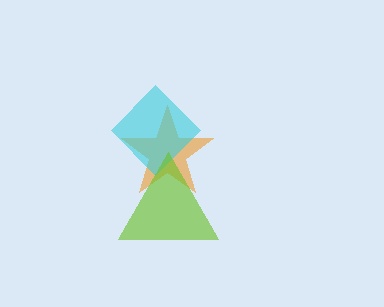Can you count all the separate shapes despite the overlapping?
Yes, there are 3 separate shapes.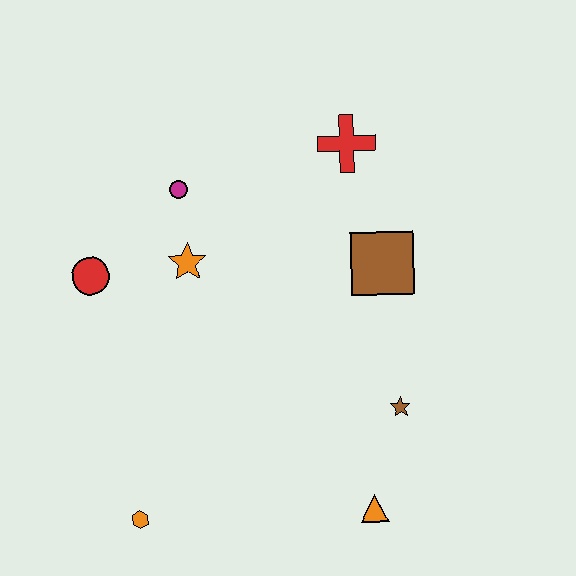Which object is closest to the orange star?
The magenta circle is closest to the orange star.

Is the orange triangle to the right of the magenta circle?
Yes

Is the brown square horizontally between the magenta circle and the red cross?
No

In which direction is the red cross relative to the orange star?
The red cross is to the right of the orange star.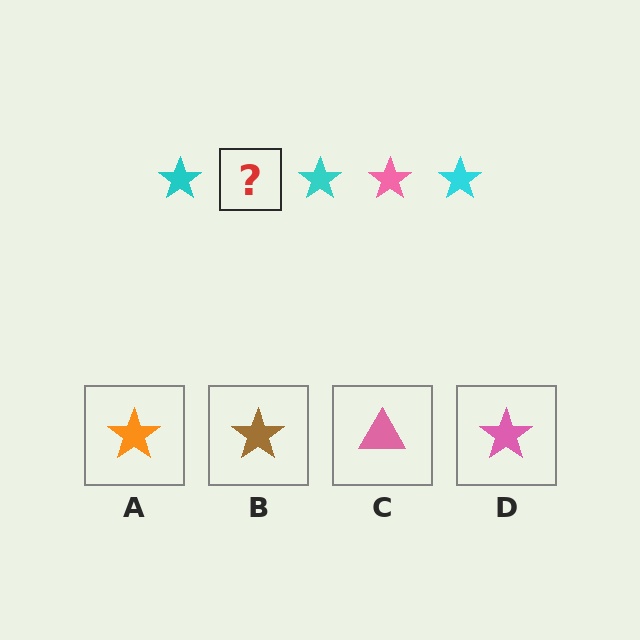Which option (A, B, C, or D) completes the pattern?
D.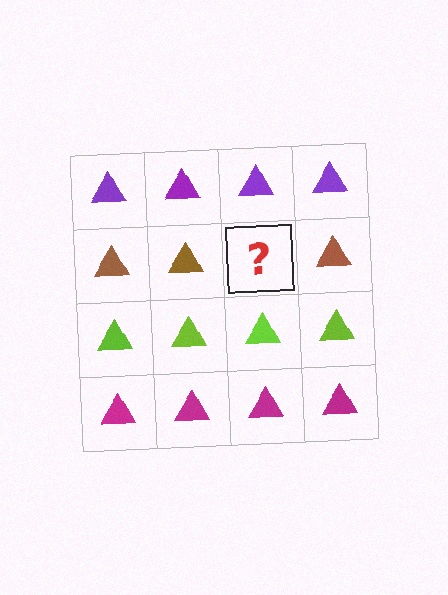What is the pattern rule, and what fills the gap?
The rule is that each row has a consistent color. The gap should be filled with a brown triangle.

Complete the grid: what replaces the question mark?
The question mark should be replaced with a brown triangle.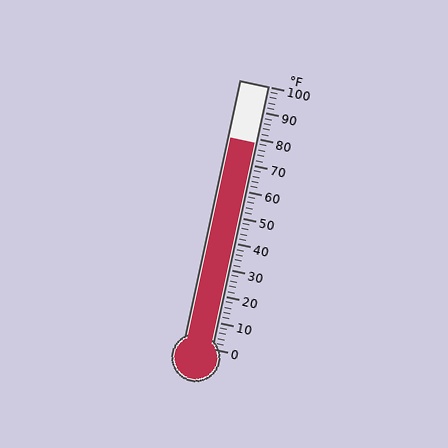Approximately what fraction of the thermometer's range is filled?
The thermometer is filled to approximately 80% of its range.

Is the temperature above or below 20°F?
The temperature is above 20°F.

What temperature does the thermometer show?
The thermometer shows approximately 78°F.